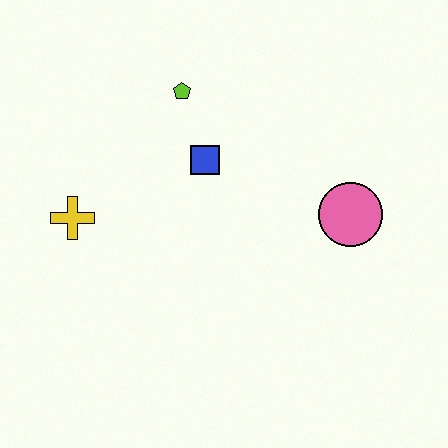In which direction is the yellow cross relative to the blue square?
The yellow cross is to the left of the blue square.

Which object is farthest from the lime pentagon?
The pink circle is farthest from the lime pentagon.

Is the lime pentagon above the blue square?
Yes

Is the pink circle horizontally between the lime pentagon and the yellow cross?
No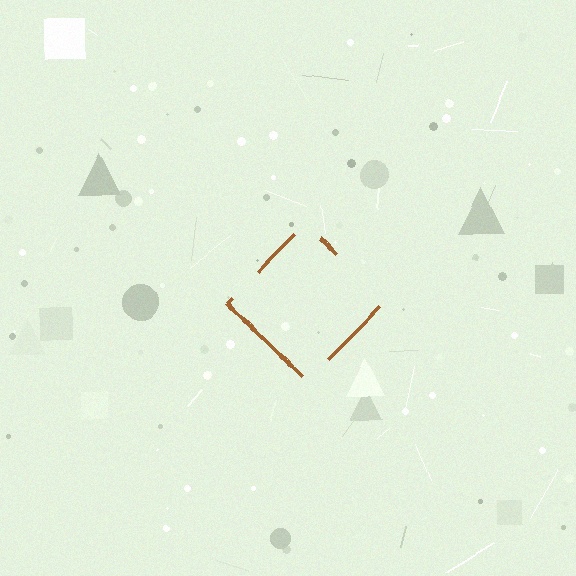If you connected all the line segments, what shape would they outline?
They would outline a diamond.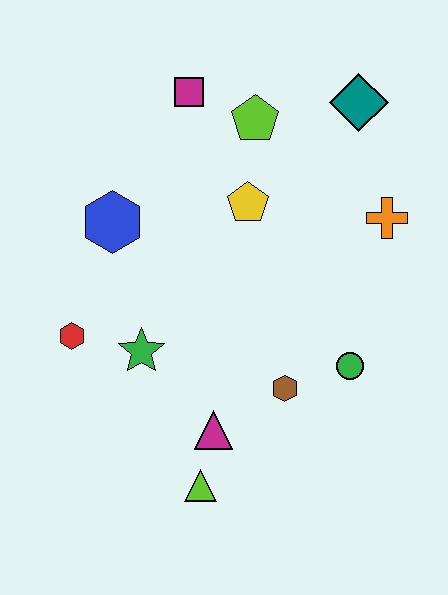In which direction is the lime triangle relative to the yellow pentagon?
The lime triangle is below the yellow pentagon.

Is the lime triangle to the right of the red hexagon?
Yes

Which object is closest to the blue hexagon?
The red hexagon is closest to the blue hexagon.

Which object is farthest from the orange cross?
The red hexagon is farthest from the orange cross.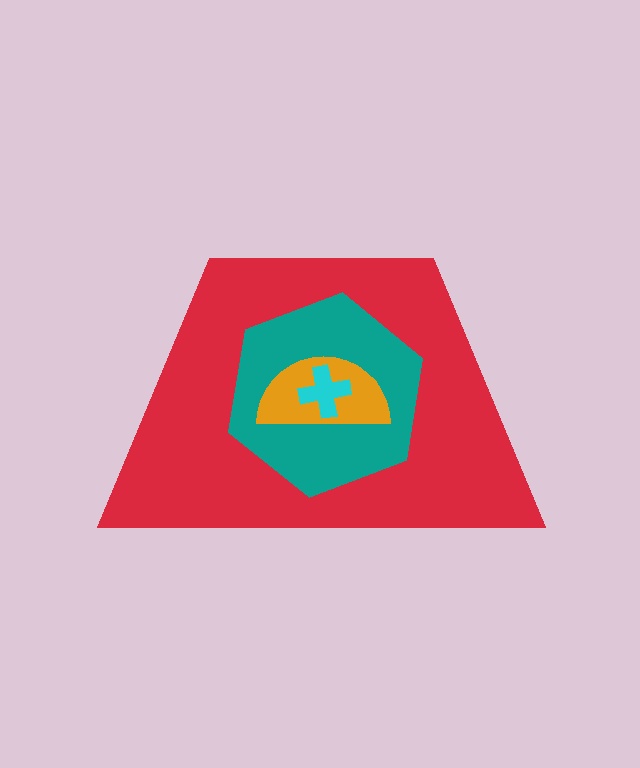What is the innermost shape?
The cyan cross.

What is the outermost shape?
The red trapezoid.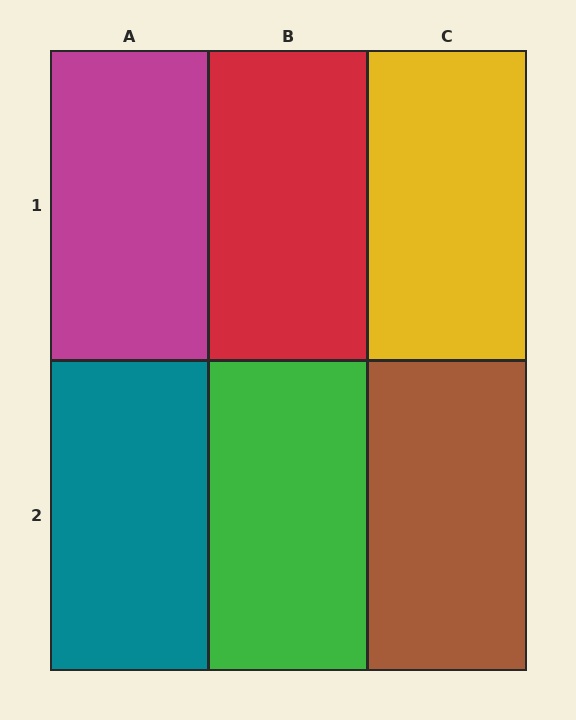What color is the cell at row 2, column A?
Teal.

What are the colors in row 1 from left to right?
Magenta, red, yellow.